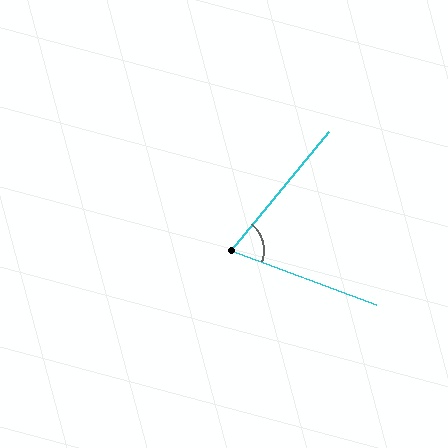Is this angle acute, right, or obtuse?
It is acute.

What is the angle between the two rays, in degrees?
Approximately 71 degrees.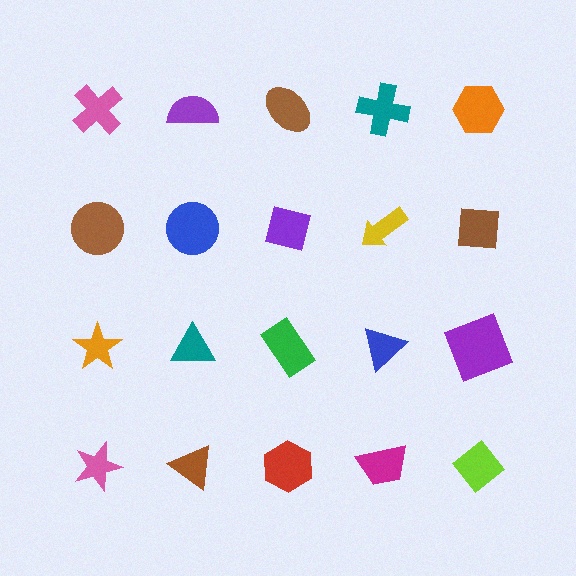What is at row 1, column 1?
A pink cross.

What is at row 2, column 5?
A brown square.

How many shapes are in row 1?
5 shapes.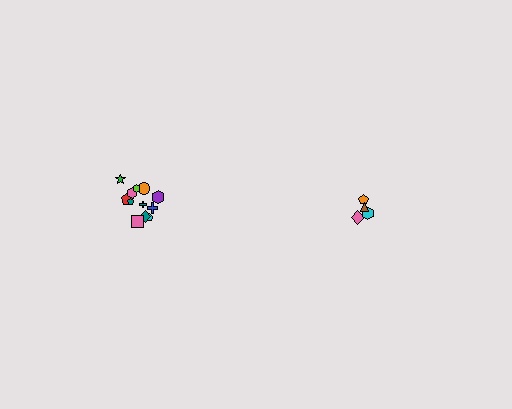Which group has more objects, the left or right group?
The left group.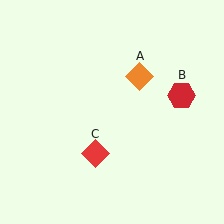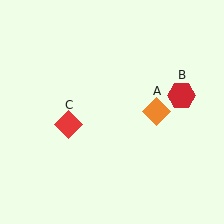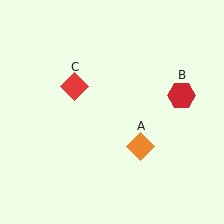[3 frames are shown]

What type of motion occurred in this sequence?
The orange diamond (object A), red diamond (object C) rotated clockwise around the center of the scene.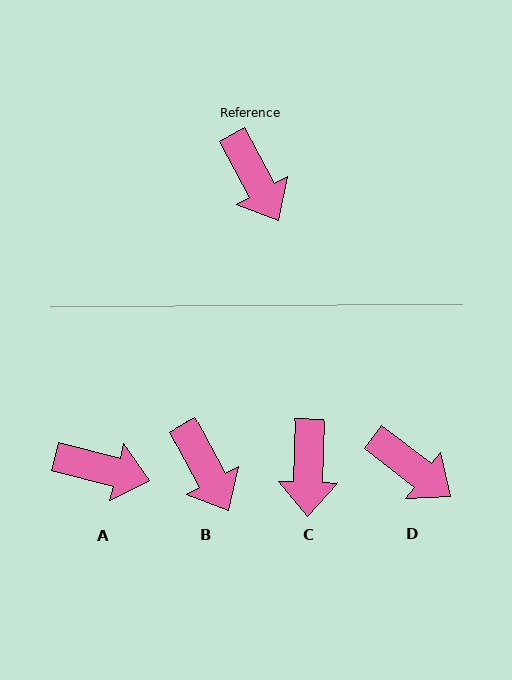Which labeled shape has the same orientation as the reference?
B.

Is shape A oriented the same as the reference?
No, it is off by about 47 degrees.